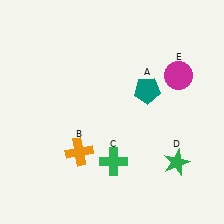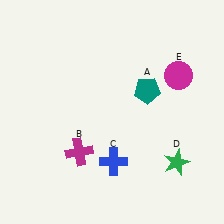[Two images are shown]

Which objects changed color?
B changed from orange to magenta. C changed from green to blue.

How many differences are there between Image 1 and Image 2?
There are 2 differences between the two images.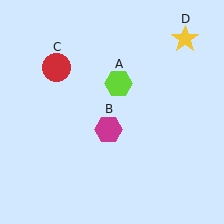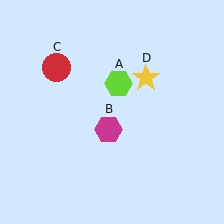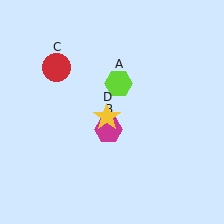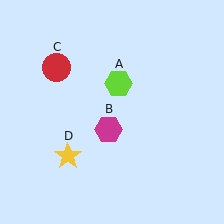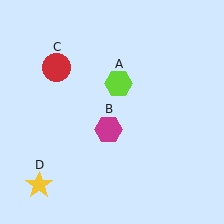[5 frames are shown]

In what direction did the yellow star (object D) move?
The yellow star (object D) moved down and to the left.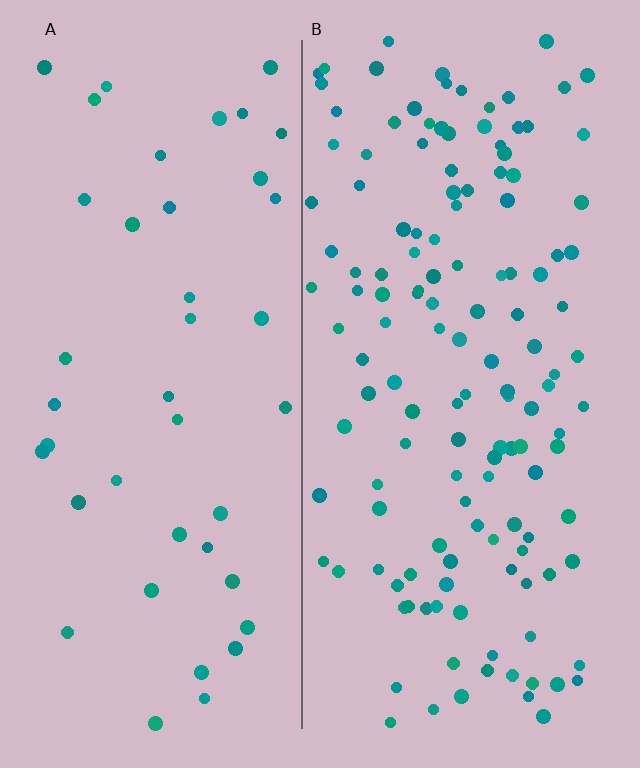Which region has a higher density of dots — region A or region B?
B (the right).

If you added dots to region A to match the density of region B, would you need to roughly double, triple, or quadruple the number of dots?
Approximately triple.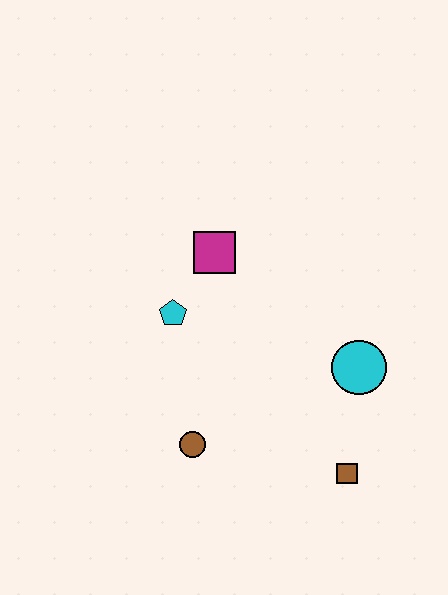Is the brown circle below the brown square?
No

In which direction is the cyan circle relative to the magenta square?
The cyan circle is to the right of the magenta square.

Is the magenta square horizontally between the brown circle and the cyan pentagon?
No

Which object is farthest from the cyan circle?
The cyan pentagon is farthest from the cyan circle.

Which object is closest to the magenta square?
The cyan pentagon is closest to the magenta square.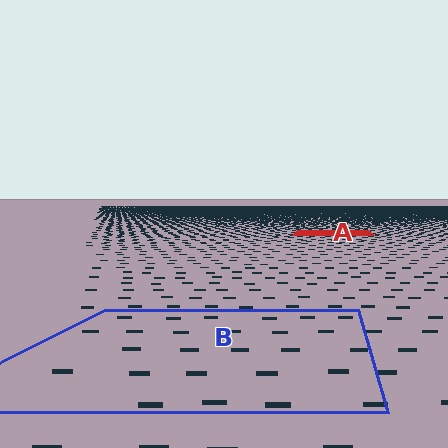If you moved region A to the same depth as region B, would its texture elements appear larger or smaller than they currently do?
They would appear larger. At a closer depth, the same texture elements are projected at a bigger on-screen size.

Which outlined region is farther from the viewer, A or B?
Region A is farther from the viewer — the texture elements inside it appear smaller and more densely packed.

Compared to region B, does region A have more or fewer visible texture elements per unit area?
Region A has more texture elements per unit area — they are packed more densely because it is farther away.